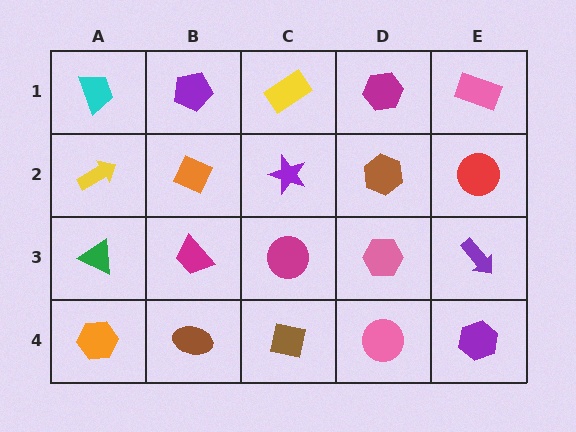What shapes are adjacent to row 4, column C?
A magenta circle (row 3, column C), a brown ellipse (row 4, column B), a pink circle (row 4, column D).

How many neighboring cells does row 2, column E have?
3.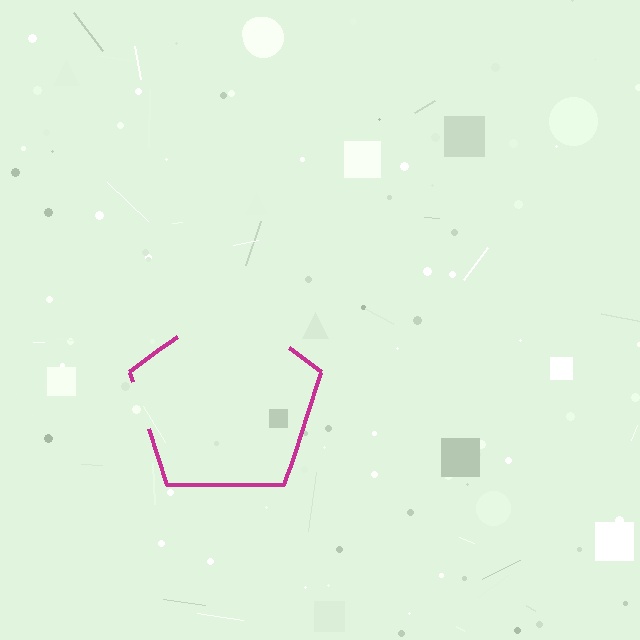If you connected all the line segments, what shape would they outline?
They would outline a pentagon.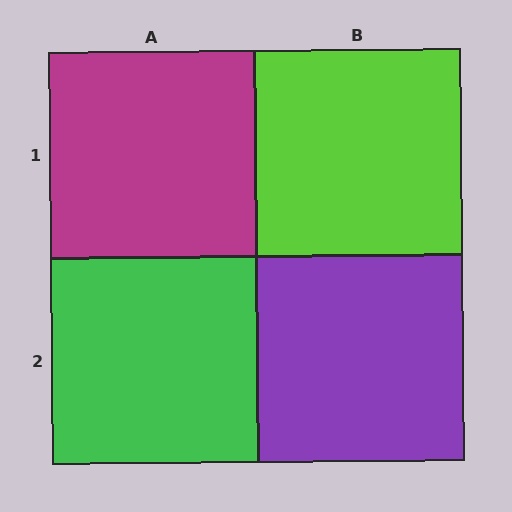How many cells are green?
1 cell is green.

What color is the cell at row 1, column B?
Lime.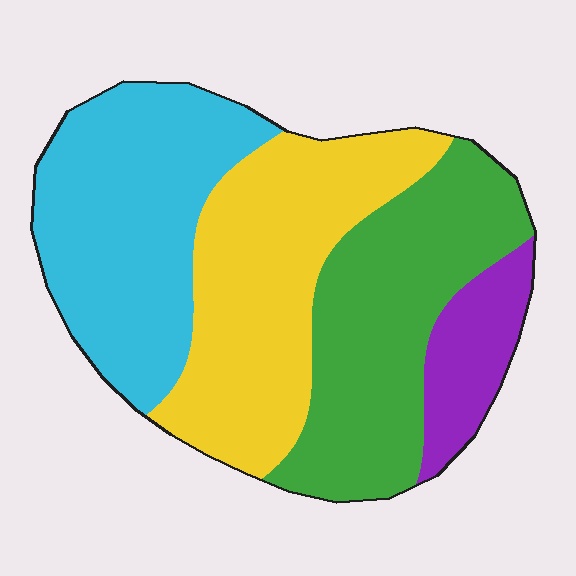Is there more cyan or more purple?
Cyan.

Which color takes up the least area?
Purple, at roughly 10%.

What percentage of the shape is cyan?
Cyan covers around 30% of the shape.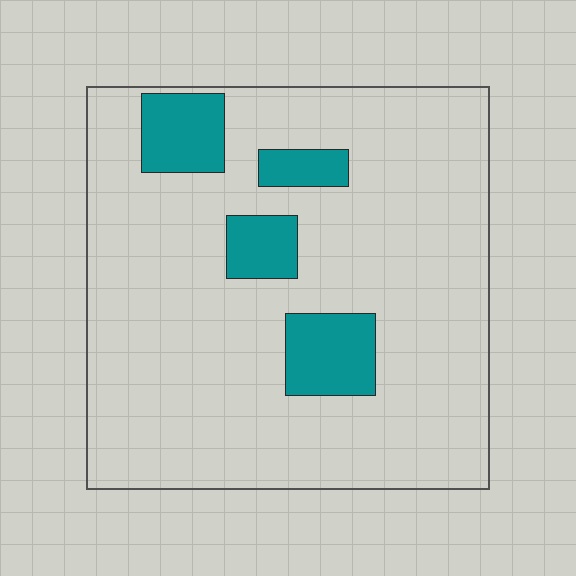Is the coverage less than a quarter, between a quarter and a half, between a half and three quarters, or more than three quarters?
Less than a quarter.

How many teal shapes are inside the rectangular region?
4.